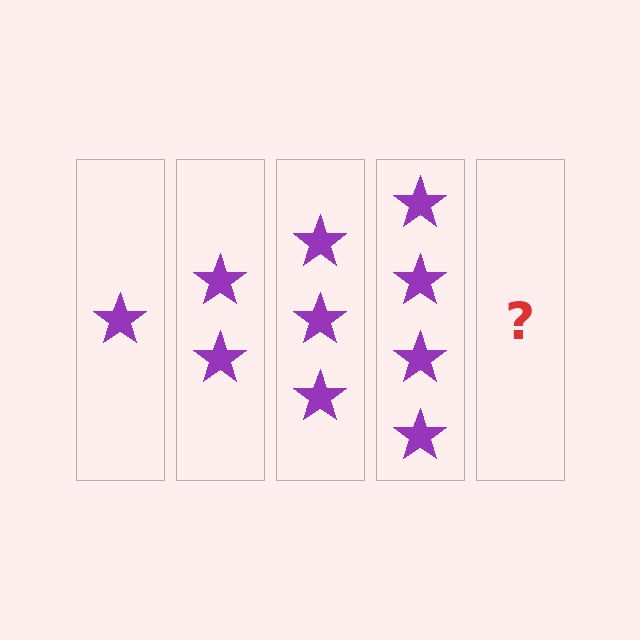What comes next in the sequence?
The next element should be 5 stars.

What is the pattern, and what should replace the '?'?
The pattern is that each step adds one more star. The '?' should be 5 stars.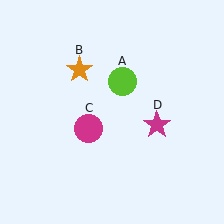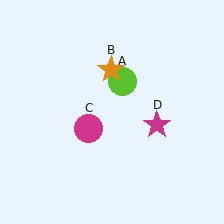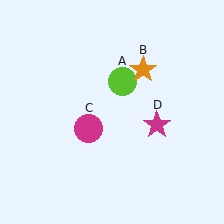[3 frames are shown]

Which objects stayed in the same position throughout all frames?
Lime circle (object A) and magenta circle (object C) and magenta star (object D) remained stationary.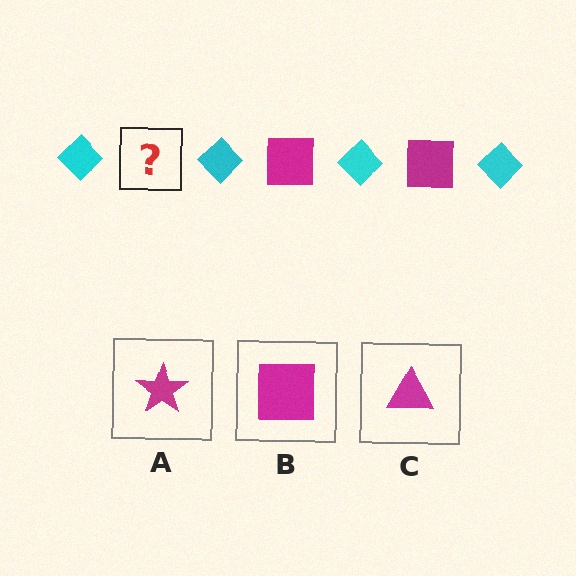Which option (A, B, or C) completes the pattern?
B.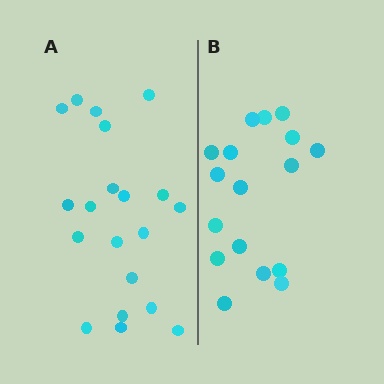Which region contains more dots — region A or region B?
Region A (the left region) has more dots.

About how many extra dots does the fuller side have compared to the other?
Region A has just a few more — roughly 2 or 3 more dots than region B.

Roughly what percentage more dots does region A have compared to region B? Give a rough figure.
About 20% more.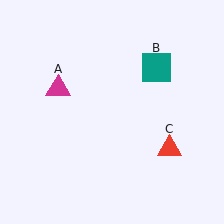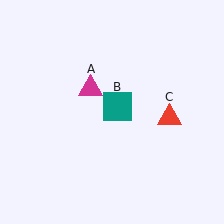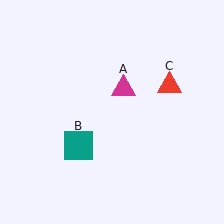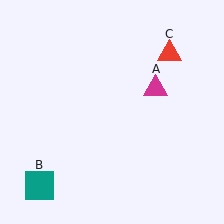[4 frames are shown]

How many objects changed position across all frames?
3 objects changed position: magenta triangle (object A), teal square (object B), red triangle (object C).